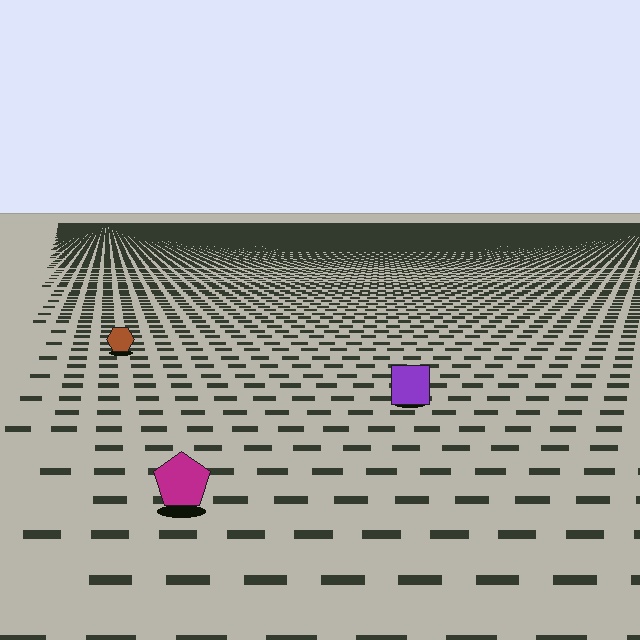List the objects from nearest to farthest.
From nearest to farthest: the magenta pentagon, the purple square, the brown hexagon.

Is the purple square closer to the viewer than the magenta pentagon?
No. The magenta pentagon is closer — you can tell from the texture gradient: the ground texture is coarser near it.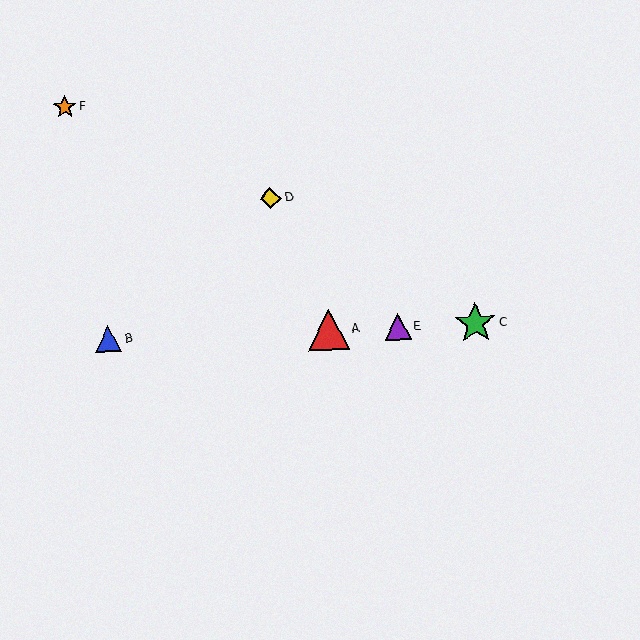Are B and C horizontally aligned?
Yes, both are at y≈339.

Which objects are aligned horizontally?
Objects A, B, C, E are aligned horizontally.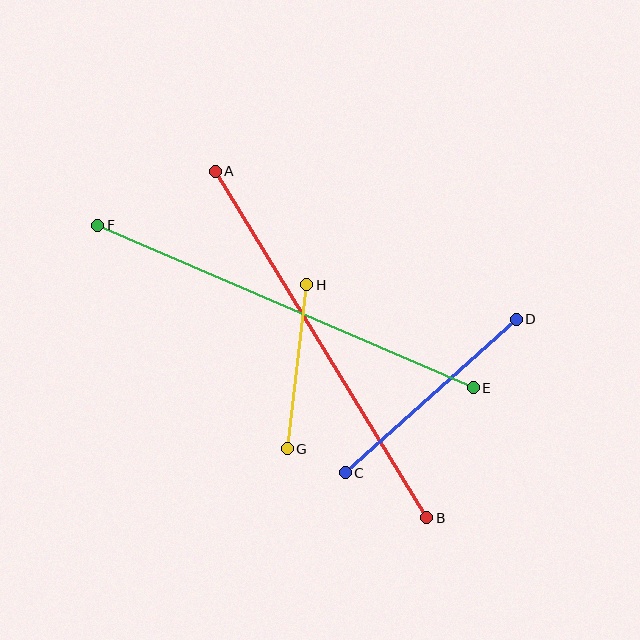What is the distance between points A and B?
The distance is approximately 406 pixels.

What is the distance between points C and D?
The distance is approximately 230 pixels.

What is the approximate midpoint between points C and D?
The midpoint is at approximately (431, 396) pixels.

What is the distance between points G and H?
The distance is approximately 165 pixels.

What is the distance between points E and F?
The distance is approximately 409 pixels.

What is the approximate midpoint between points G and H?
The midpoint is at approximately (297, 367) pixels.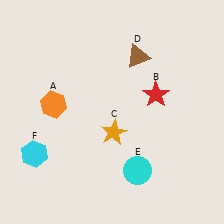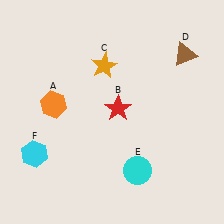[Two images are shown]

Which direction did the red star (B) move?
The red star (B) moved left.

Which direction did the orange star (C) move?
The orange star (C) moved up.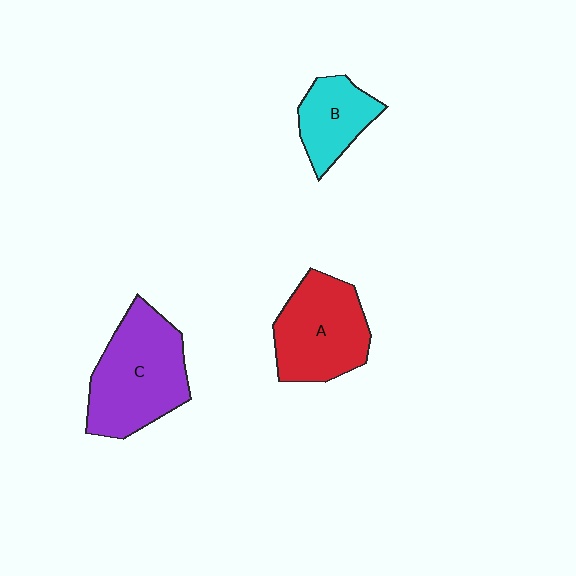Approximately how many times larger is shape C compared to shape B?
Approximately 1.9 times.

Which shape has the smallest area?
Shape B (cyan).